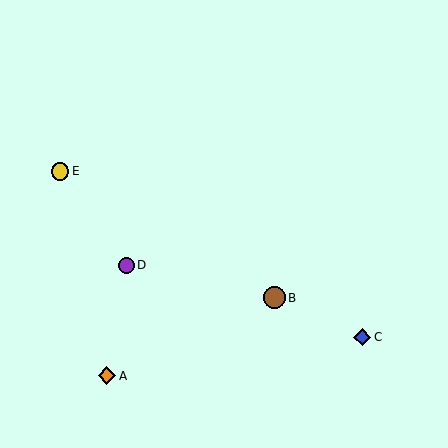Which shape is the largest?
The brown circle (labeled B) is the largest.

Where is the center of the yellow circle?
The center of the yellow circle is at (60, 171).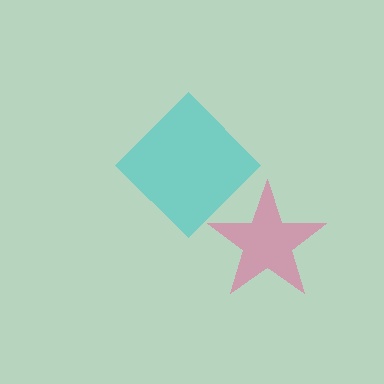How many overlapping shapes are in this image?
There are 2 overlapping shapes in the image.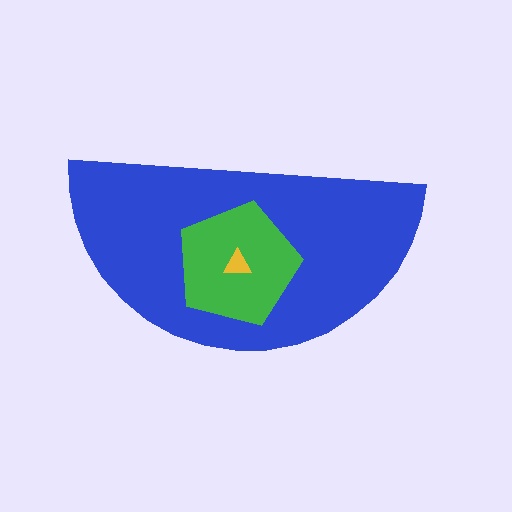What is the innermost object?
The yellow triangle.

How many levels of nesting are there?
3.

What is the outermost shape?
The blue semicircle.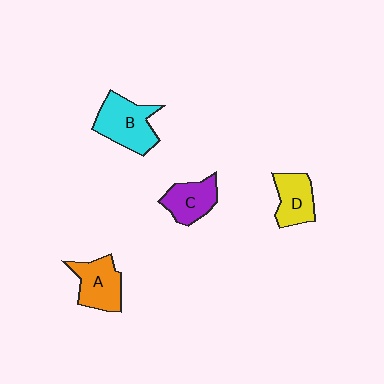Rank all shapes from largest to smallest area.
From largest to smallest: B (cyan), A (orange), D (yellow), C (purple).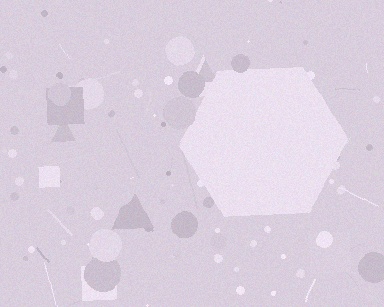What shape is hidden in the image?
A hexagon is hidden in the image.